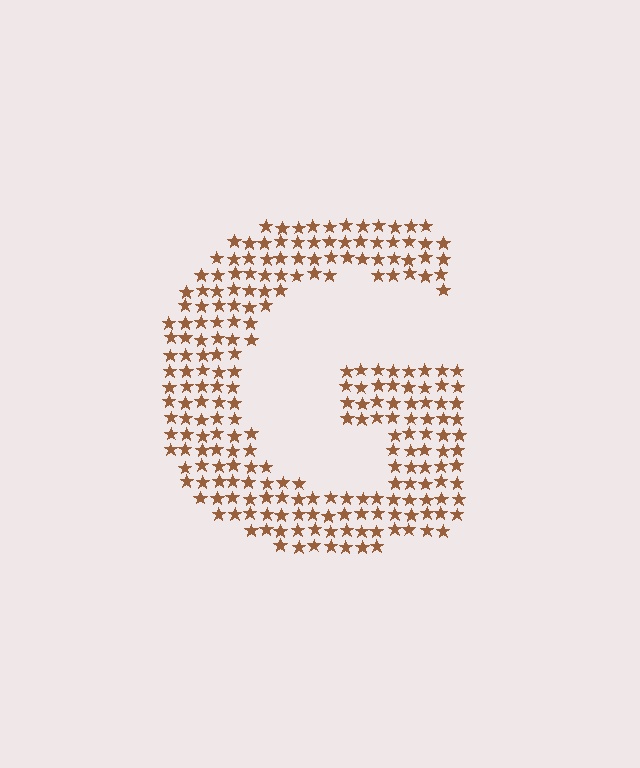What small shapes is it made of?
It is made of small stars.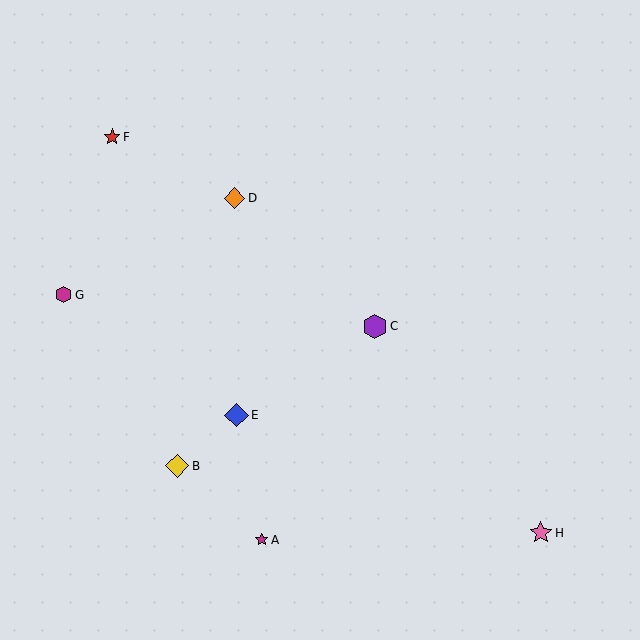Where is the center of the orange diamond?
The center of the orange diamond is at (235, 198).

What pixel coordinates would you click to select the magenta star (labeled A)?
Click at (262, 540) to select the magenta star A.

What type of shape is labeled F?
Shape F is a red star.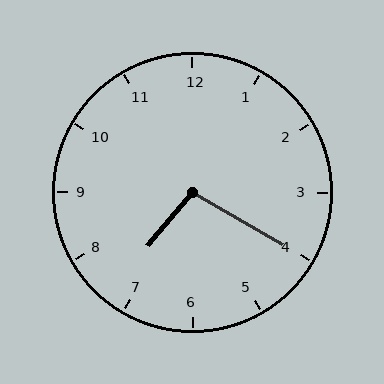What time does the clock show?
7:20.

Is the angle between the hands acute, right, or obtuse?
It is obtuse.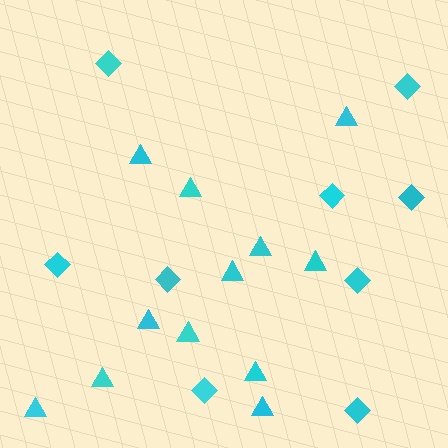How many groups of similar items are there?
There are 2 groups: one group of diamonds (9) and one group of triangles (12).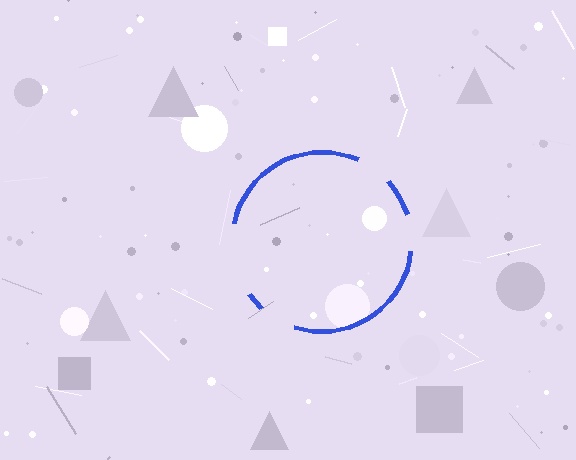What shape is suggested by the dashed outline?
The dashed outline suggests a circle.